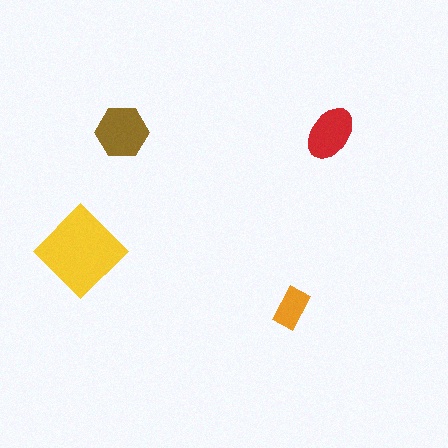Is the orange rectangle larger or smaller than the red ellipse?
Smaller.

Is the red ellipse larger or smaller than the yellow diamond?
Smaller.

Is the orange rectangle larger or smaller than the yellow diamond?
Smaller.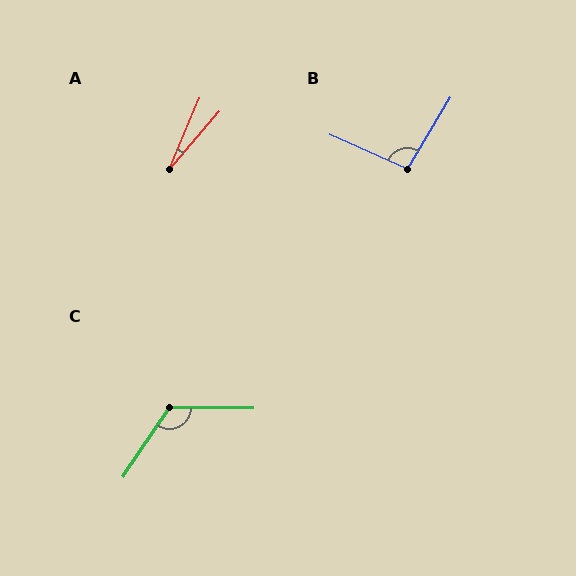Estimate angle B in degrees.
Approximately 97 degrees.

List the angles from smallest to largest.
A (18°), B (97°), C (124°).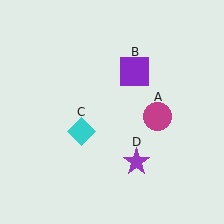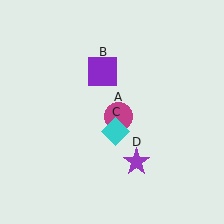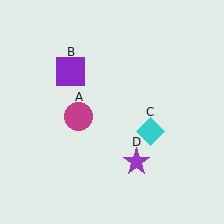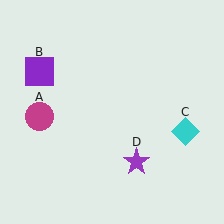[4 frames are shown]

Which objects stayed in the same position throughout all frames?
Purple star (object D) remained stationary.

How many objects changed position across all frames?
3 objects changed position: magenta circle (object A), purple square (object B), cyan diamond (object C).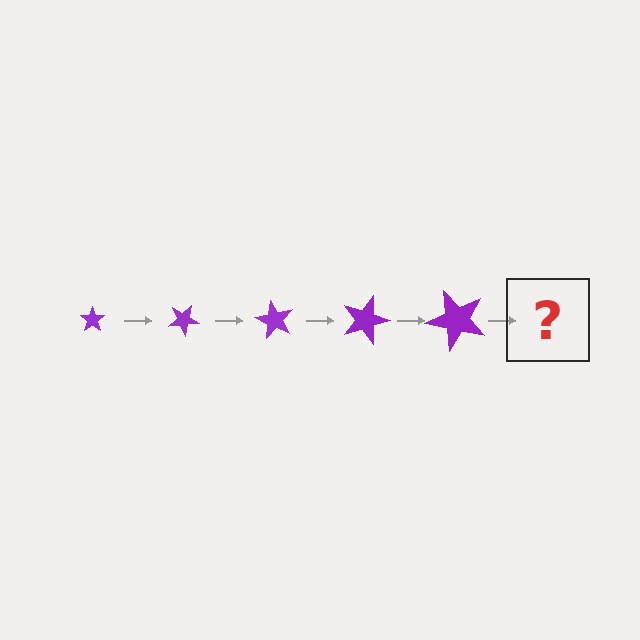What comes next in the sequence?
The next element should be a star, larger than the previous one and rotated 150 degrees from the start.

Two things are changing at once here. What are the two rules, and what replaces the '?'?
The two rules are that the star grows larger each step and it rotates 30 degrees each step. The '?' should be a star, larger than the previous one and rotated 150 degrees from the start.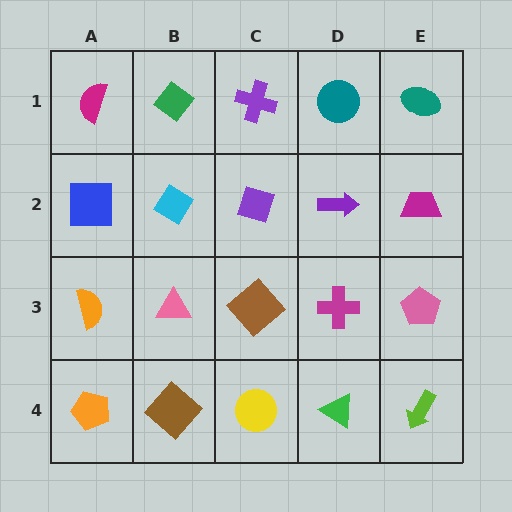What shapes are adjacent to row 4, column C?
A brown diamond (row 3, column C), a brown diamond (row 4, column B), a green triangle (row 4, column D).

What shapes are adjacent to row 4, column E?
A pink pentagon (row 3, column E), a green triangle (row 4, column D).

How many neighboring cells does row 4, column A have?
2.